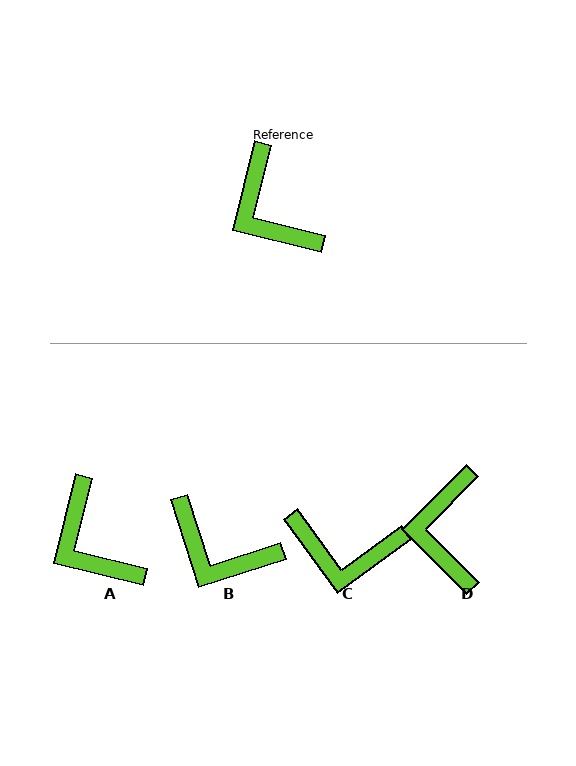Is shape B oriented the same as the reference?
No, it is off by about 32 degrees.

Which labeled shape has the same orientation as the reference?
A.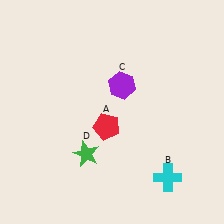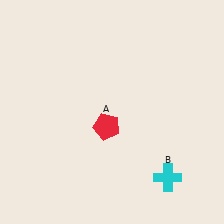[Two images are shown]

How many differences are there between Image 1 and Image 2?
There are 2 differences between the two images.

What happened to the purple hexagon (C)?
The purple hexagon (C) was removed in Image 2. It was in the top-right area of Image 1.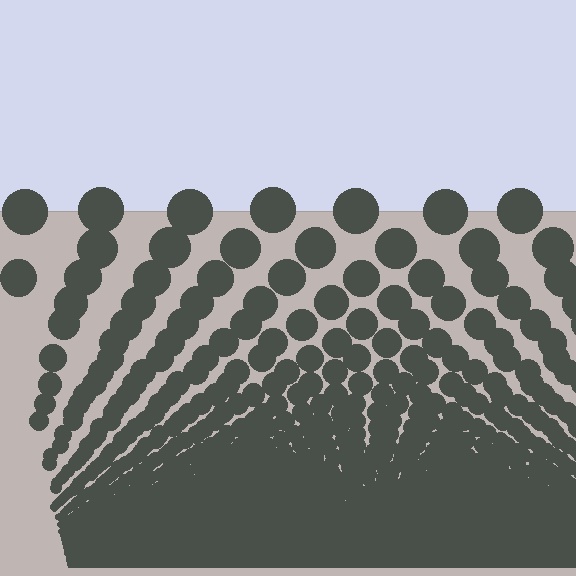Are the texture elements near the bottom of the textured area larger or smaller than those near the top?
Smaller. The gradient is inverted — elements near the bottom are smaller and denser.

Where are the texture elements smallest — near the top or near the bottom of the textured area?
Near the bottom.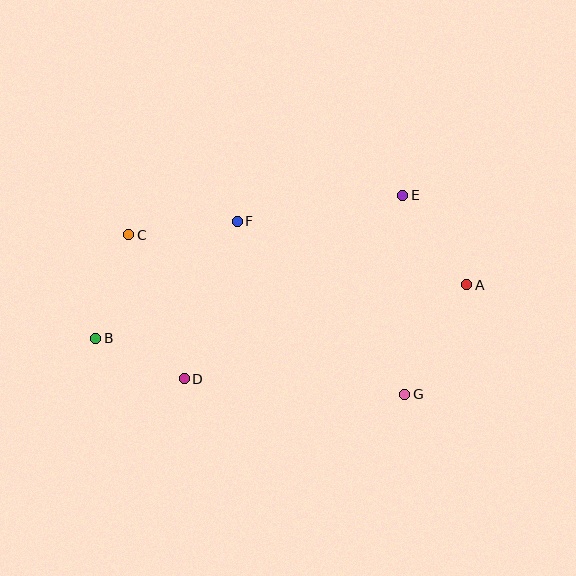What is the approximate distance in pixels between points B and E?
The distance between B and E is approximately 339 pixels.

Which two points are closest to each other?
Points B and D are closest to each other.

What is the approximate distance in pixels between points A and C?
The distance between A and C is approximately 341 pixels.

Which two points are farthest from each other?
Points A and B are farthest from each other.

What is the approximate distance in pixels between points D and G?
The distance between D and G is approximately 221 pixels.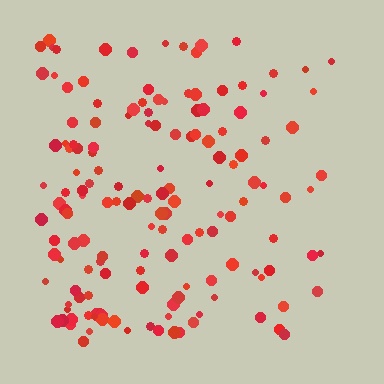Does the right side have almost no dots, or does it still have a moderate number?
Still a moderate number, just noticeably fewer than the left.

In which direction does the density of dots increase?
From right to left, with the left side densest.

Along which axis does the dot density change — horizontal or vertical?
Horizontal.